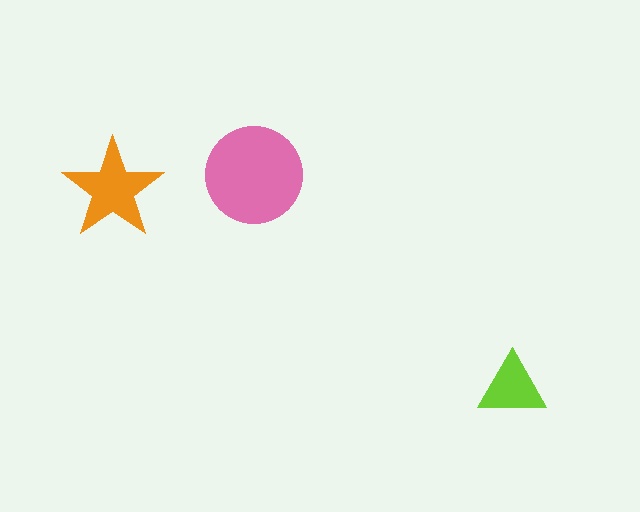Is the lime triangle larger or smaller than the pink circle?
Smaller.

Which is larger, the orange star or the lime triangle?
The orange star.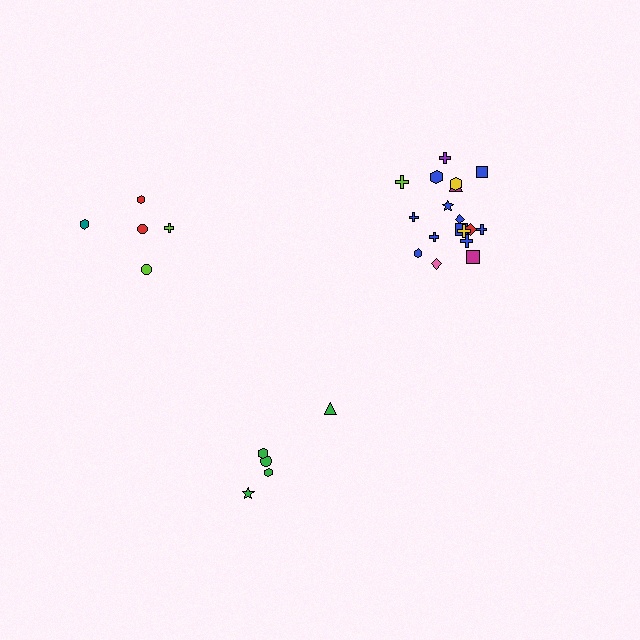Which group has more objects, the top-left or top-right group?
The top-right group.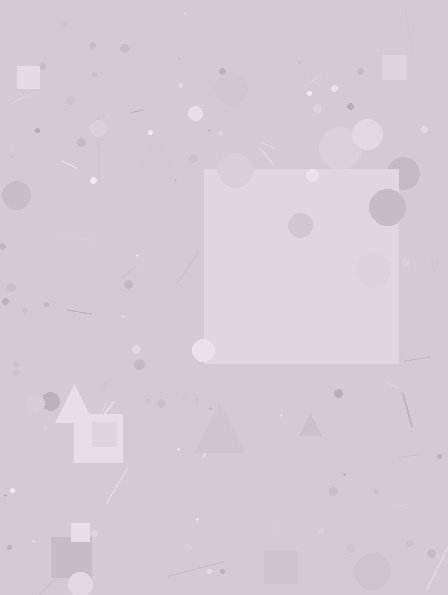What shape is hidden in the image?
A square is hidden in the image.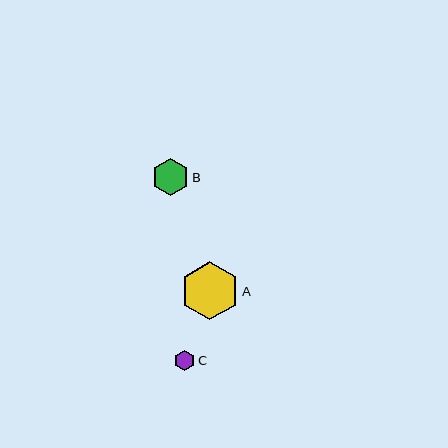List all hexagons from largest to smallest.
From largest to smallest: A, B, C.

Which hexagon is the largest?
Hexagon A is the largest with a size of approximately 58 pixels.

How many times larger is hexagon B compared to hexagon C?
Hexagon B is approximately 1.8 times the size of hexagon C.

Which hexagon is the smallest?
Hexagon C is the smallest with a size of approximately 21 pixels.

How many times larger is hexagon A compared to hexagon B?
Hexagon A is approximately 1.6 times the size of hexagon B.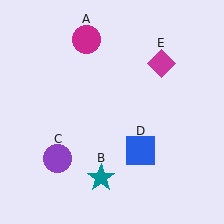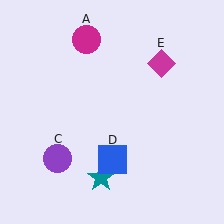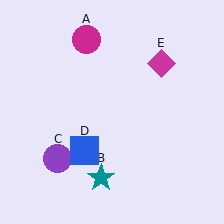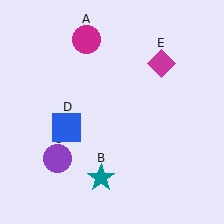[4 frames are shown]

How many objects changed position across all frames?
1 object changed position: blue square (object D).